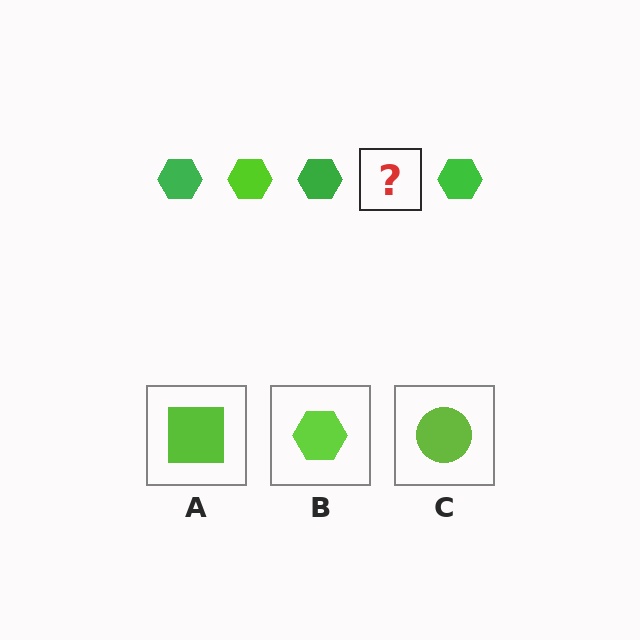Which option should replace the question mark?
Option B.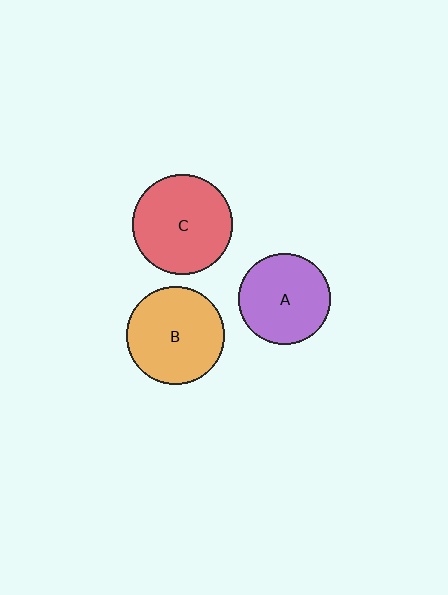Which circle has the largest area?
Circle C (red).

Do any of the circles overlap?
No, none of the circles overlap.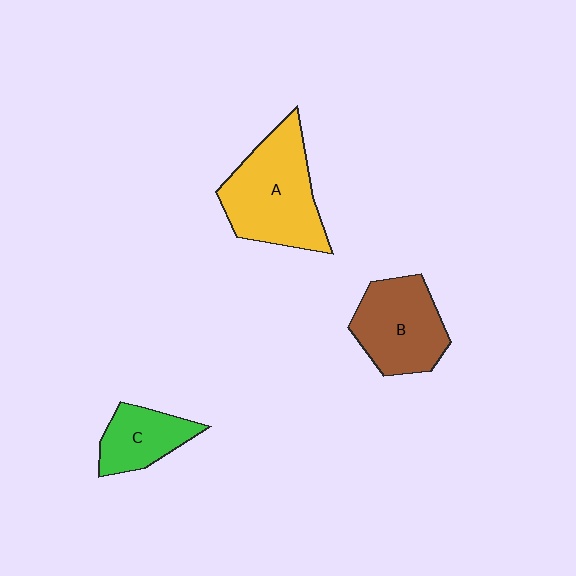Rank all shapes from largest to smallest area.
From largest to smallest: A (yellow), B (brown), C (green).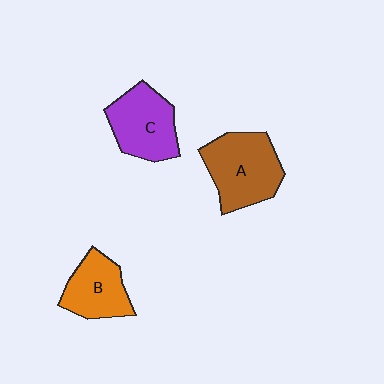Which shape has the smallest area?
Shape B (orange).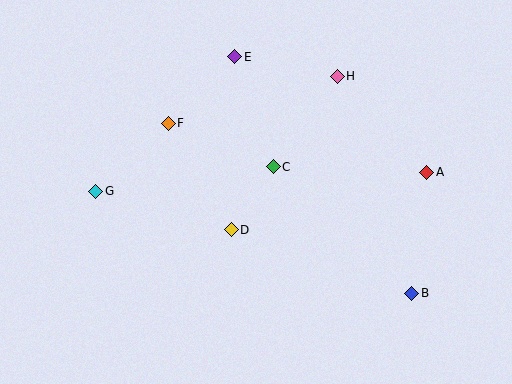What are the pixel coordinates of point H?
Point H is at (337, 76).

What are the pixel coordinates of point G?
Point G is at (96, 191).